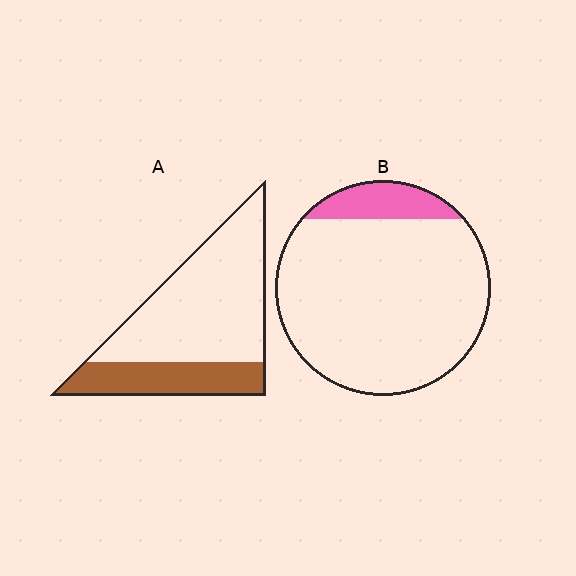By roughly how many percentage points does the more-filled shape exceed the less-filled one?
By roughly 15 percentage points (A over B).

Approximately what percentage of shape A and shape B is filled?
A is approximately 30% and B is approximately 10%.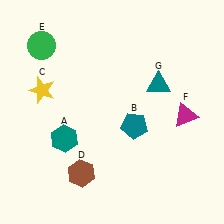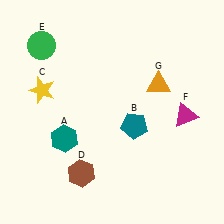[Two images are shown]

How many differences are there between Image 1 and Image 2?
There is 1 difference between the two images.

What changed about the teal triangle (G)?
In Image 1, G is teal. In Image 2, it changed to orange.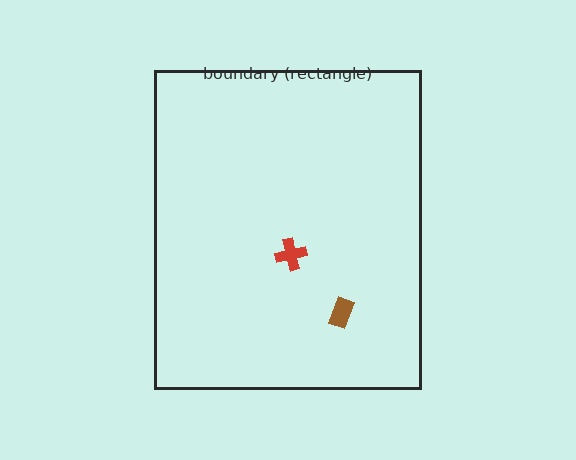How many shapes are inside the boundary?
2 inside, 0 outside.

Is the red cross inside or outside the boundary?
Inside.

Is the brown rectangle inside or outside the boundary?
Inside.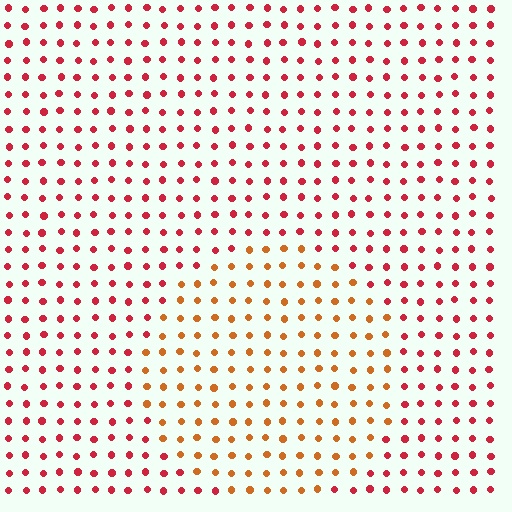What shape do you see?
I see a circle.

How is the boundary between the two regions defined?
The boundary is defined purely by a slight shift in hue (about 35 degrees). Spacing, size, and orientation are identical on both sides.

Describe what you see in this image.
The image is filled with small red elements in a uniform arrangement. A circle-shaped region is visible where the elements are tinted to a slightly different hue, forming a subtle color boundary.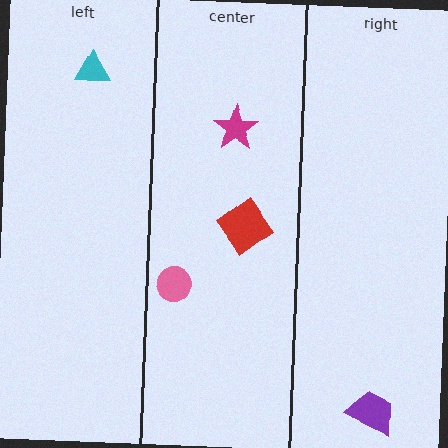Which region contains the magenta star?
The center region.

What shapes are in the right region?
The purple trapezoid.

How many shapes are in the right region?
1.